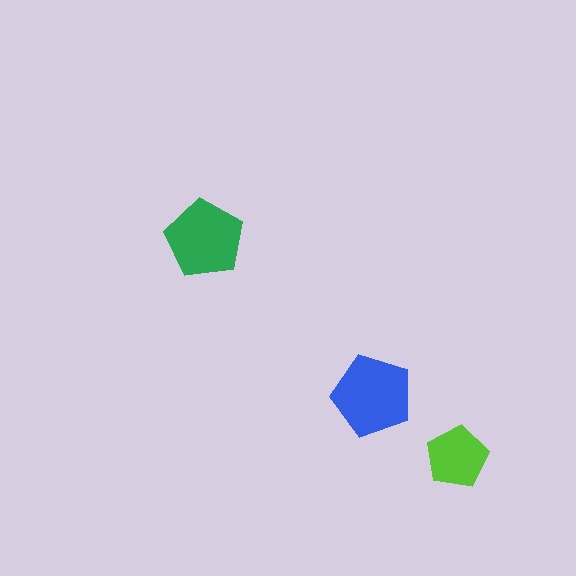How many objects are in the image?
There are 3 objects in the image.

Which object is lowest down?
The lime pentagon is bottommost.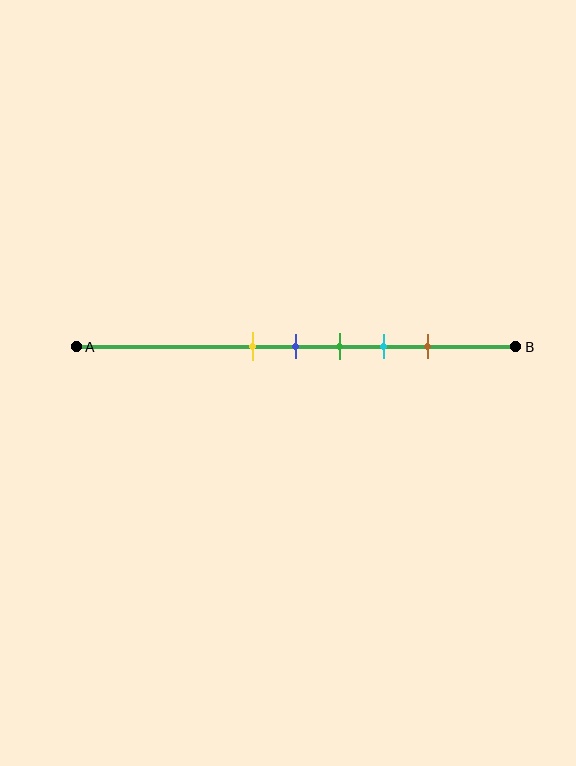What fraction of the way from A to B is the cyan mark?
The cyan mark is approximately 70% (0.7) of the way from A to B.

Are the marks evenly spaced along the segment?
Yes, the marks are approximately evenly spaced.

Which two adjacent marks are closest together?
The yellow and blue marks are the closest adjacent pair.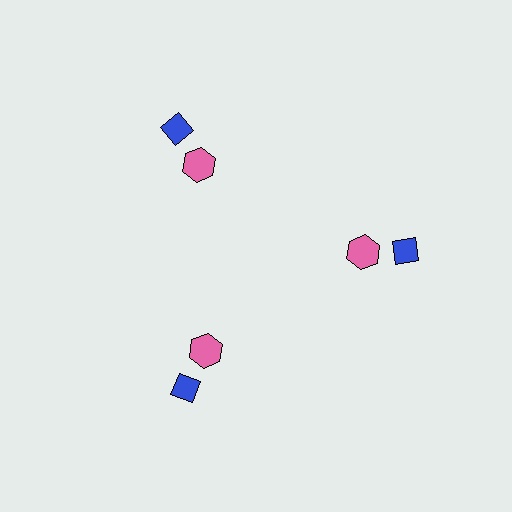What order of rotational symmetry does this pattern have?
This pattern has 3-fold rotational symmetry.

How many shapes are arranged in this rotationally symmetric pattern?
There are 6 shapes, arranged in 3 groups of 2.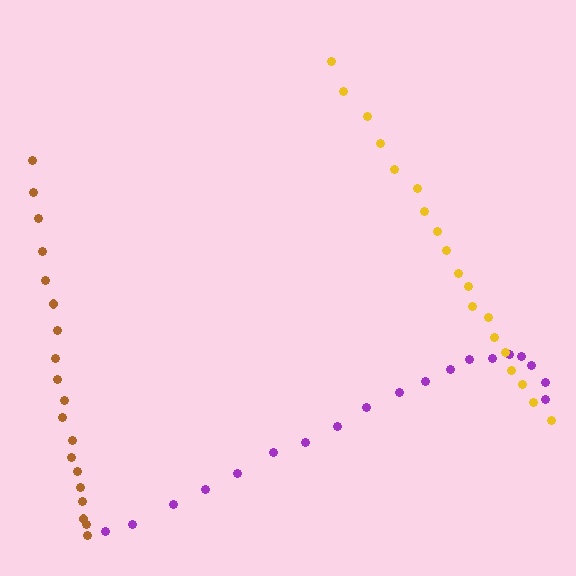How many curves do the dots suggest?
There are 3 distinct paths.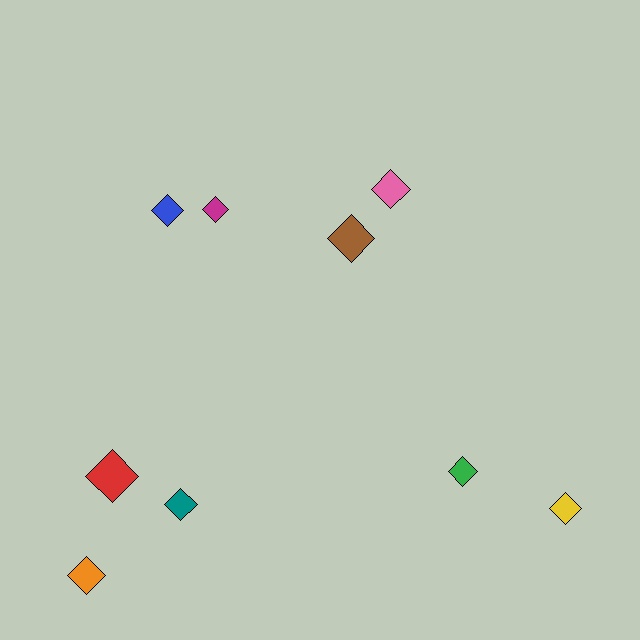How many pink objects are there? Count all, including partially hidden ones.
There is 1 pink object.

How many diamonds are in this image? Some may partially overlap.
There are 9 diamonds.